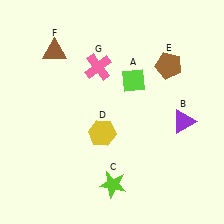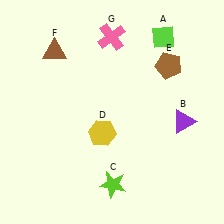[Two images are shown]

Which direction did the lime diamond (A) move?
The lime diamond (A) moved up.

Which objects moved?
The objects that moved are: the lime diamond (A), the pink cross (G).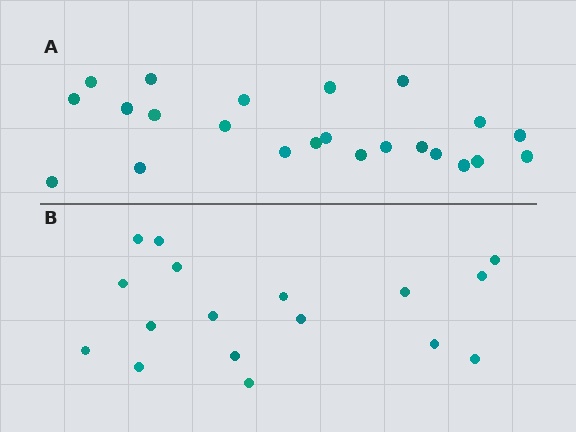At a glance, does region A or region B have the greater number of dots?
Region A (the top region) has more dots.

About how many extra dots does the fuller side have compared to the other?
Region A has about 6 more dots than region B.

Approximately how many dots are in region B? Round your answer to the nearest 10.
About 20 dots. (The exact count is 17, which rounds to 20.)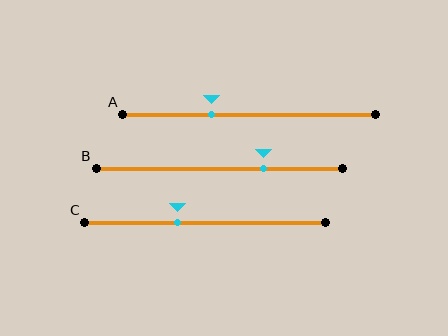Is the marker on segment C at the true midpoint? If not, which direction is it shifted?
No, the marker on segment C is shifted to the left by about 11% of the segment length.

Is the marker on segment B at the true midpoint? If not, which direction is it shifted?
No, the marker on segment B is shifted to the right by about 18% of the segment length.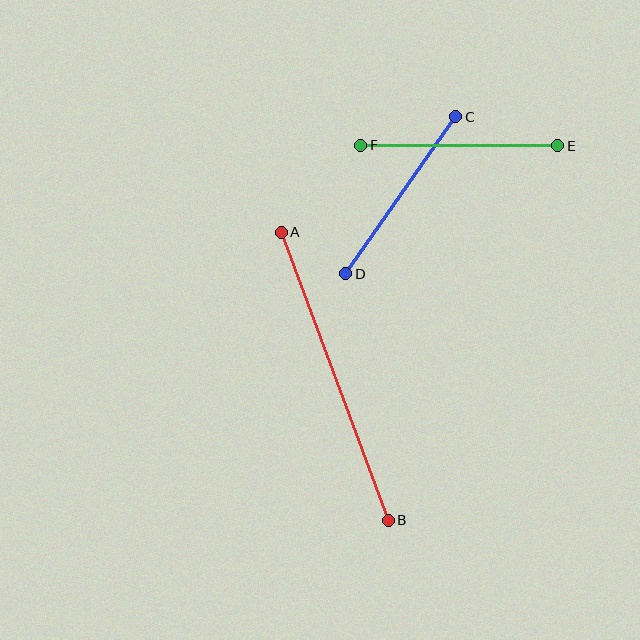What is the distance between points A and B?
The distance is approximately 307 pixels.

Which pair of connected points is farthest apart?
Points A and B are farthest apart.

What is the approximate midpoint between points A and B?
The midpoint is at approximately (335, 376) pixels.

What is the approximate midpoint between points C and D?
The midpoint is at approximately (401, 195) pixels.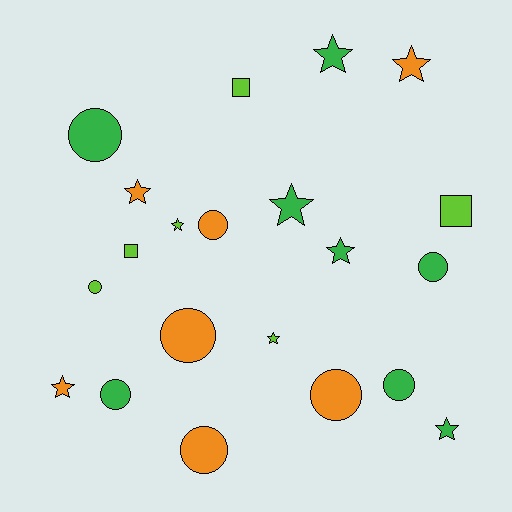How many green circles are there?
There are 4 green circles.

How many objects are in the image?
There are 21 objects.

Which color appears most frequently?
Green, with 8 objects.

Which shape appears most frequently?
Star, with 9 objects.